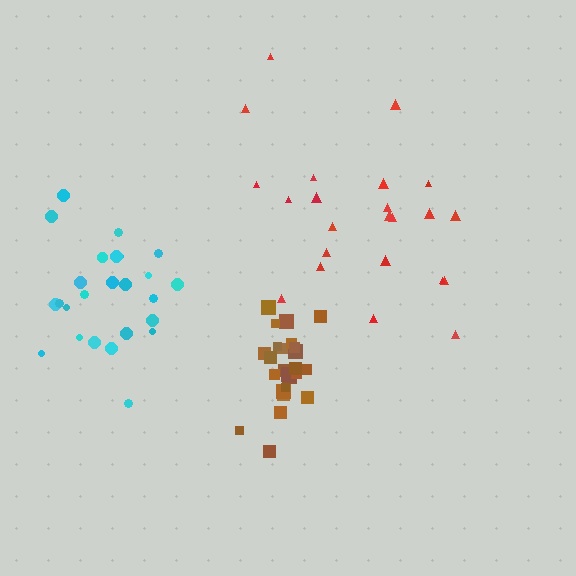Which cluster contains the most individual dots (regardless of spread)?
Cyan (26).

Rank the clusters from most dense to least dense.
brown, cyan, red.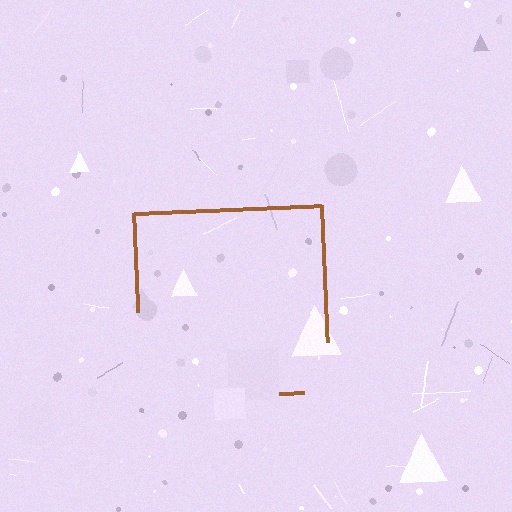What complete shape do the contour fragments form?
The contour fragments form a square.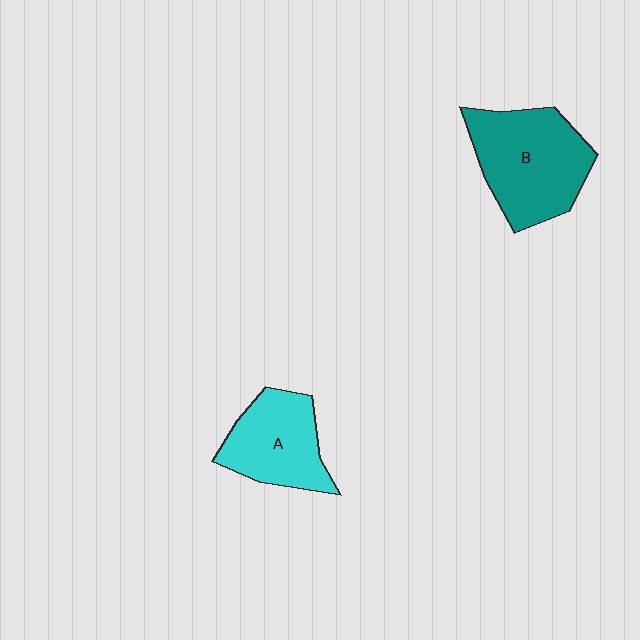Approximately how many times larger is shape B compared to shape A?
Approximately 1.4 times.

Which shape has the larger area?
Shape B (teal).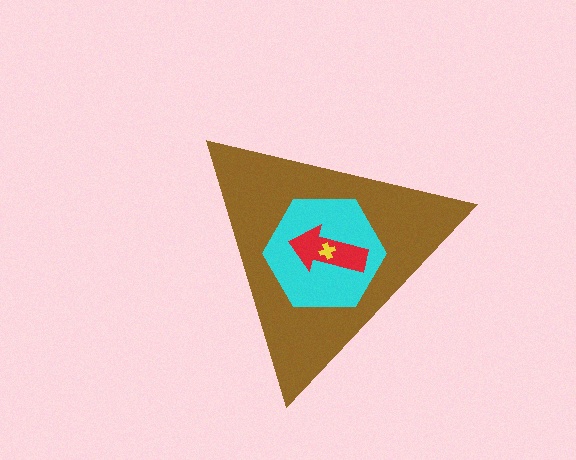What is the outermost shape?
The brown triangle.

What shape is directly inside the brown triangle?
The cyan hexagon.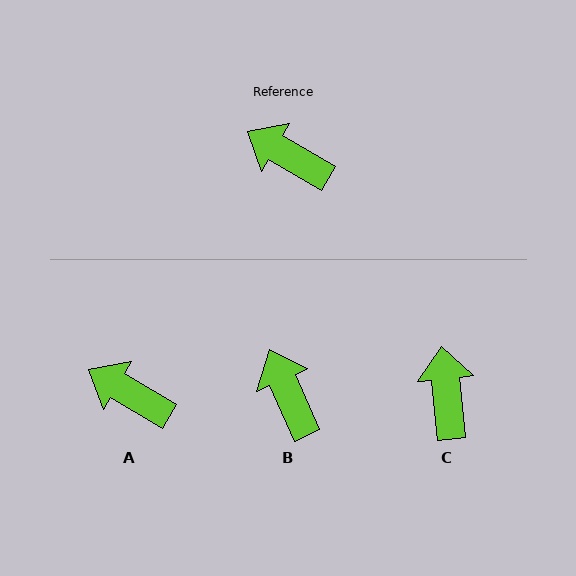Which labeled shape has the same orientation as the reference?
A.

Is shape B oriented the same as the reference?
No, it is off by about 36 degrees.